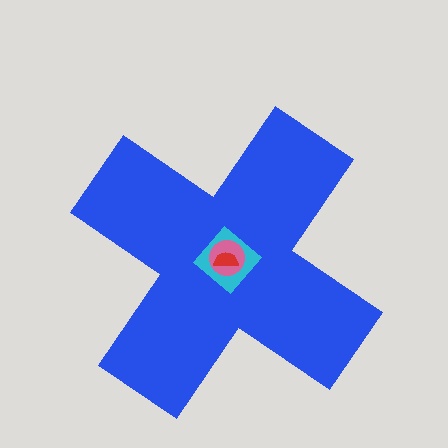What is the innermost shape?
The red semicircle.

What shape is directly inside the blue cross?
The cyan diamond.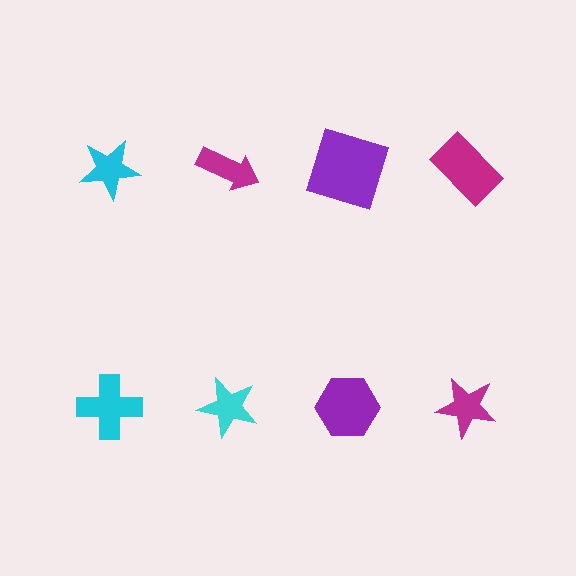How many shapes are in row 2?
4 shapes.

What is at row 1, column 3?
A purple square.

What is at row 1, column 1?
A cyan star.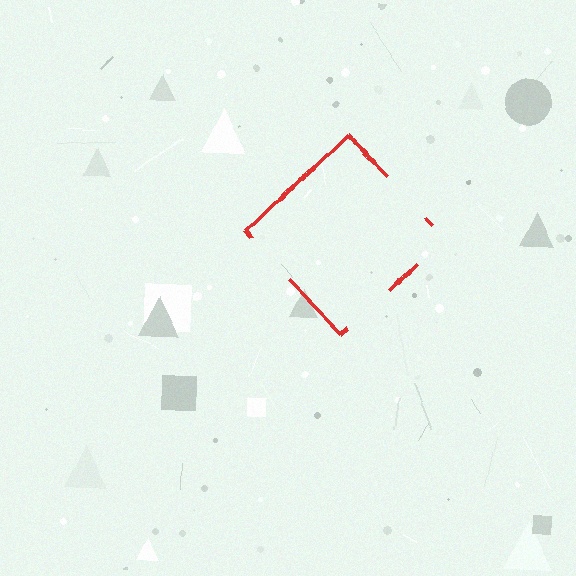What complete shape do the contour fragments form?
The contour fragments form a diamond.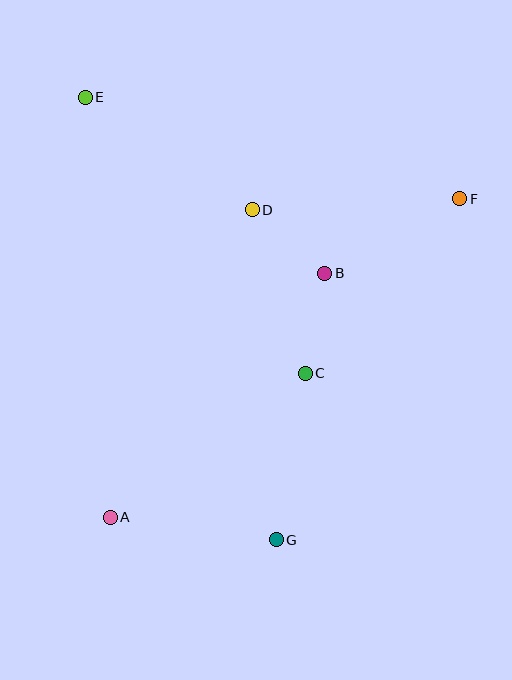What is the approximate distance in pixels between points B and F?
The distance between B and F is approximately 154 pixels.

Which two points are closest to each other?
Points B and D are closest to each other.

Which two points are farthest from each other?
Points E and G are farthest from each other.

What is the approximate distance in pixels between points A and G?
The distance between A and G is approximately 168 pixels.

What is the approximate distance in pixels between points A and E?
The distance between A and E is approximately 421 pixels.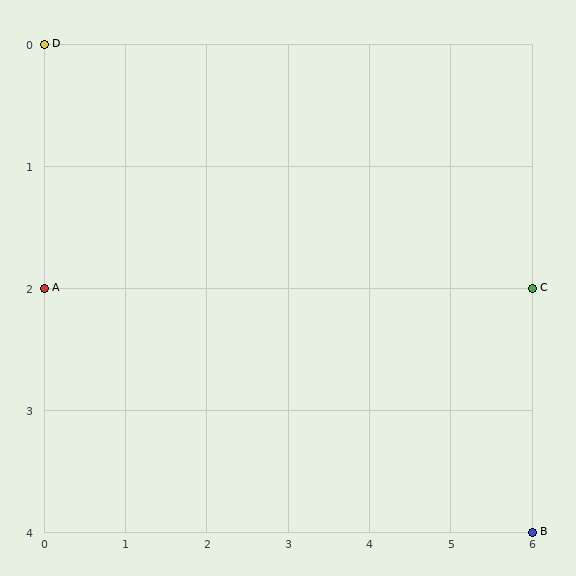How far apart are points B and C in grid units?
Points B and C are 2 rows apart.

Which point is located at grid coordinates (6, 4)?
Point B is at (6, 4).